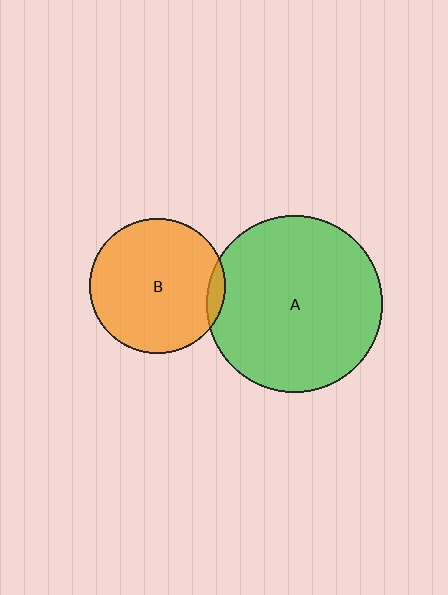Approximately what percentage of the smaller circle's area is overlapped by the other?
Approximately 5%.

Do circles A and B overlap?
Yes.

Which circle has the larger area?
Circle A (green).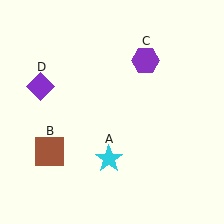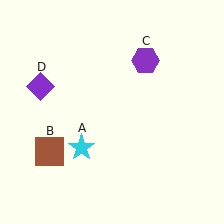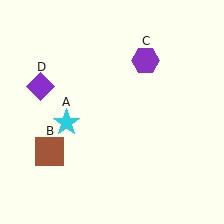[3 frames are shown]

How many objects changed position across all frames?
1 object changed position: cyan star (object A).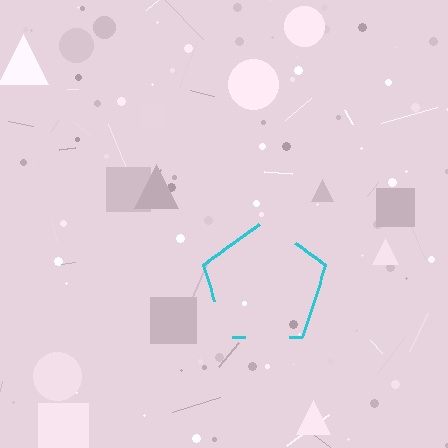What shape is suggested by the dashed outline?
The dashed outline suggests a pentagon.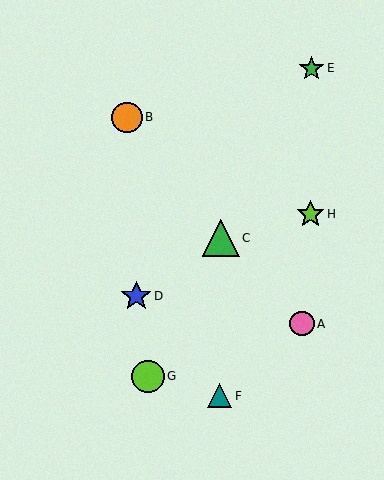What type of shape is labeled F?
Shape F is a teal triangle.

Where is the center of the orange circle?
The center of the orange circle is at (127, 118).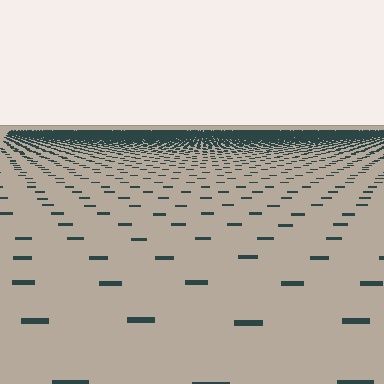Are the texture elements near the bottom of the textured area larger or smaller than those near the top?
Larger. Near the bottom, elements are closer to the viewer and appear at a bigger on-screen size.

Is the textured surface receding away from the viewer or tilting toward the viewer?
The surface is receding away from the viewer. Texture elements get smaller and denser toward the top.